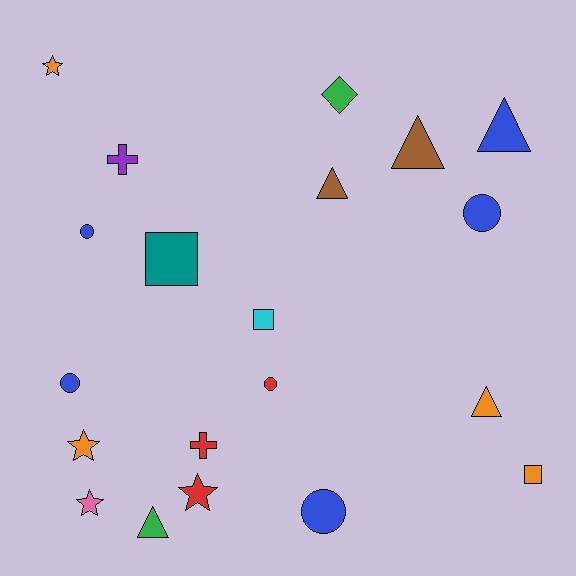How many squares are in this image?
There are 3 squares.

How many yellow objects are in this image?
There are no yellow objects.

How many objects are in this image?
There are 20 objects.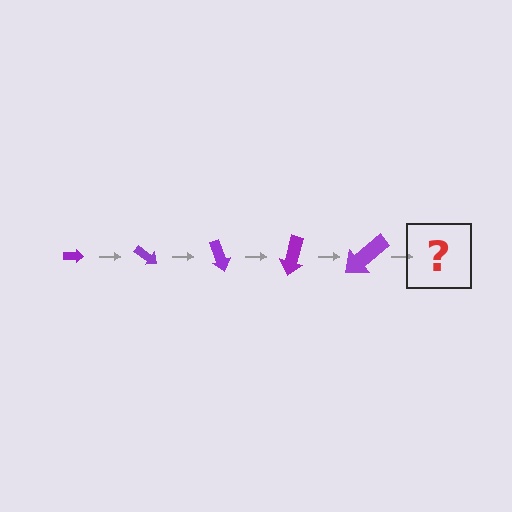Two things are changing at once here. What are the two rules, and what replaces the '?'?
The two rules are that the arrow grows larger each step and it rotates 35 degrees each step. The '?' should be an arrow, larger than the previous one and rotated 175 degrees from the start.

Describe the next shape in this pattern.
It should be an arrow, larger than the previous one and rotated 175 degrees from the start.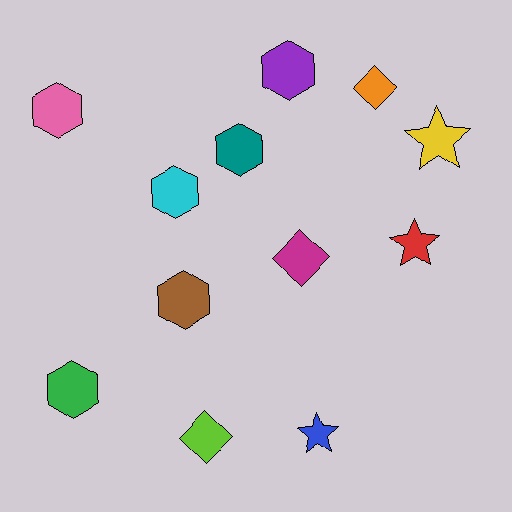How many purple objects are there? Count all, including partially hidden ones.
There is 1 purple object.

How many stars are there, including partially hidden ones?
There are 3 stars.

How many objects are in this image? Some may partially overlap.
There are 12 objects.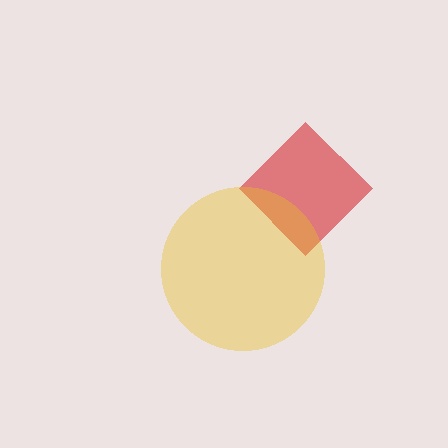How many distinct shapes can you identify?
There are 2 distinct shapes: a red diamond, a yellow circle.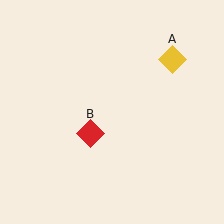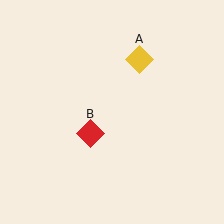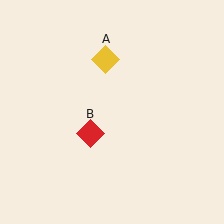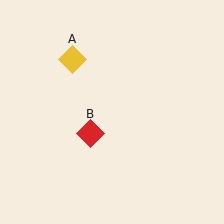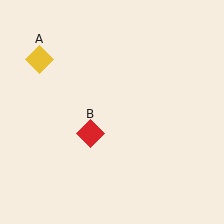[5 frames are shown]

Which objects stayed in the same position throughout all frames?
Red diamond (object B) remained stationary.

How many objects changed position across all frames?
1 object changed position: yellow diamond (object A).